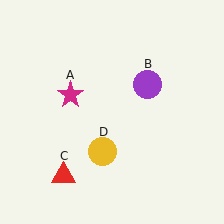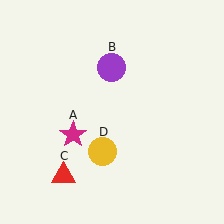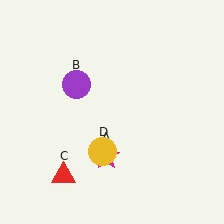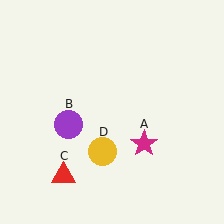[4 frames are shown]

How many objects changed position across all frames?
2 objects changed position: magenta star (object A), purple circle (object B).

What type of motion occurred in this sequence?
The magenta star (object A), purple circle (object B) rotated counterclockwise around the center of the scene.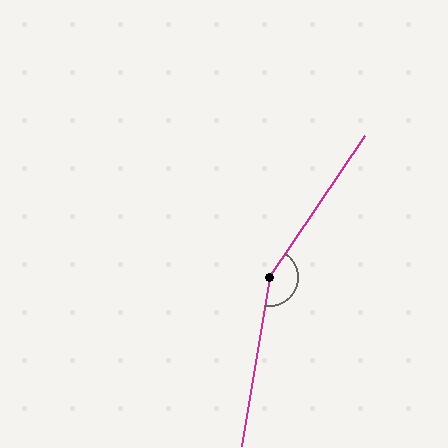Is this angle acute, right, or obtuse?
It is obtuse.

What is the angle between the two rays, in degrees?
Approximately 155 degrees.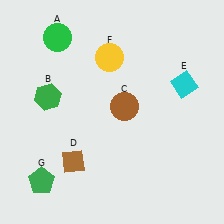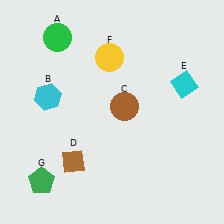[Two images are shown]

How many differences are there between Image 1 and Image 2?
There is 1 difference between the two images.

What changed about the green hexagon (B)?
In Image 1, B is green. In Image 2, it changed to cyan.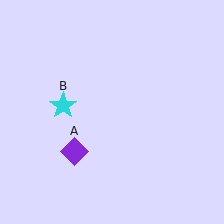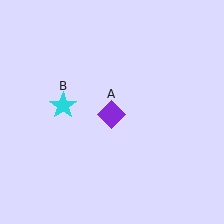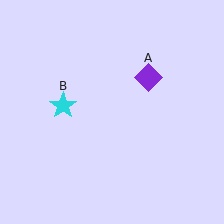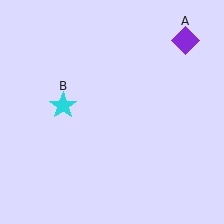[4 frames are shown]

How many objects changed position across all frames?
1 object changed position: purple diamond (object A).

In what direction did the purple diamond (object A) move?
The purple diamond (object A) moved up and to the right.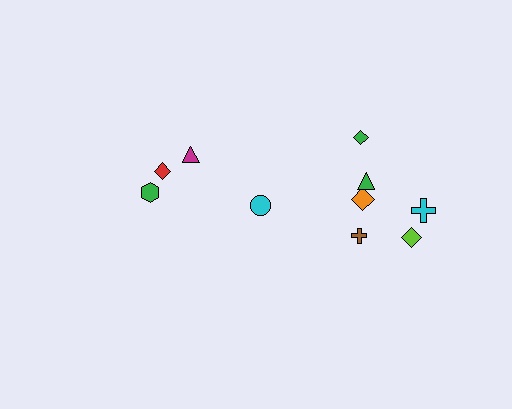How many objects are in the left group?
There are 3 objects.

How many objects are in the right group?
There are 7 objects.